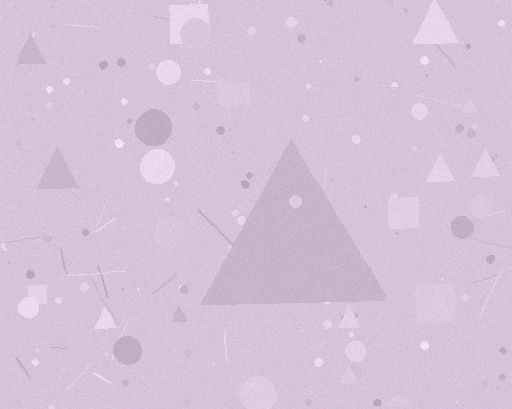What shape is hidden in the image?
A triangle is hidden in the image.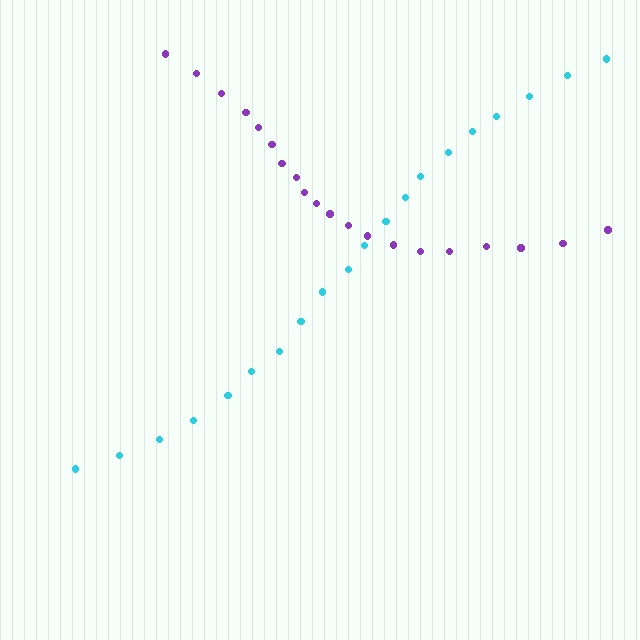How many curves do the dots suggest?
There are 2 distinct paths.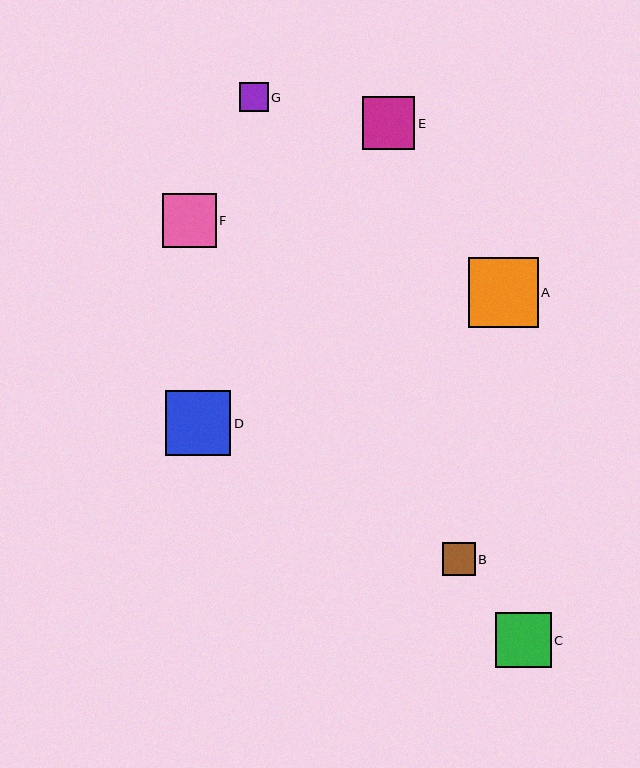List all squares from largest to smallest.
From largest to smallest: A, D, C, F, E, B, G.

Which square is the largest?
Square A is the largest with a size of approximately 70 pixels.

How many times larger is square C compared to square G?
Square C is approximately 2.0 times the size of square G.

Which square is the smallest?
Square G is the smallest with a size of approximately 28 pixels.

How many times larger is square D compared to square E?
Square D is approximately 1.2 times the size of square E.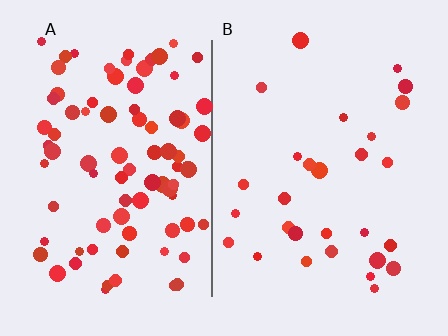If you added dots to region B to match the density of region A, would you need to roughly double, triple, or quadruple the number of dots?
Approximately triple.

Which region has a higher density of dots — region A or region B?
A (the left).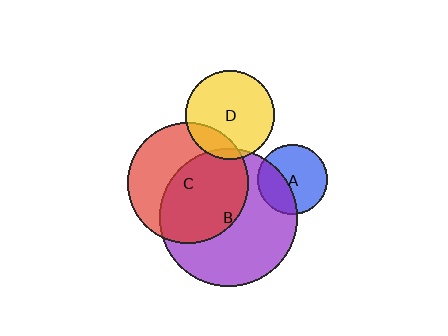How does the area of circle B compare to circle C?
Approximately 1.3 times.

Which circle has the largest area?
Circle B (purple).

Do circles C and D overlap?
Yes.